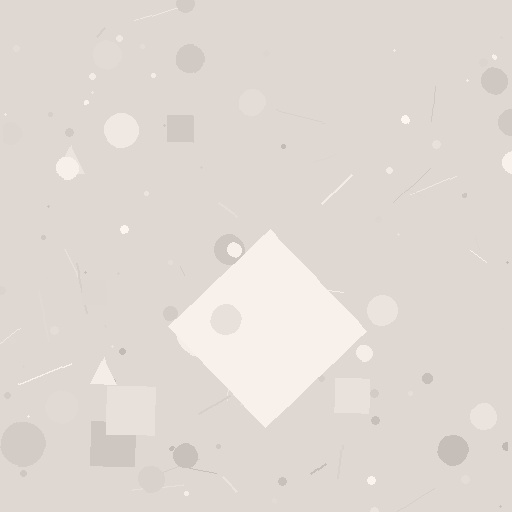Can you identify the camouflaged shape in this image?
The camouflaged shape is a diamond.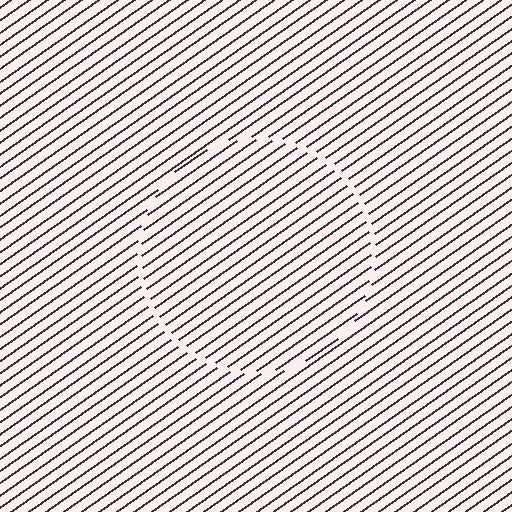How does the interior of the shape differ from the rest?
The interior of the shape contains the same grating, shifted by half a period — the contour is defined by the phase discontinuity where line-ends from the inner and outer gratings abut.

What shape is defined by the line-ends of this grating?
An illusory circle. The interior of the shape contains the same grating, shifted by half a period — the contour is defined by the phase discontinuity where line-ends from the inner and outer gratings abut.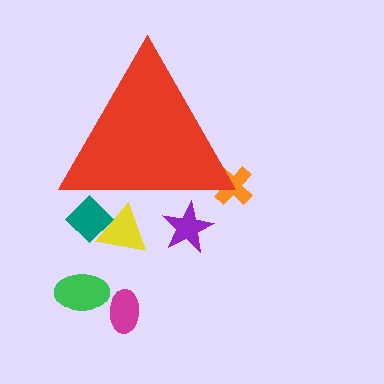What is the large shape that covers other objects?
A red triangle.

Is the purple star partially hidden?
Yes, the purple star is partially hidden behind the red triangle.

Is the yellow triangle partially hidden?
Yes, the yellow triangle is partially hidden behind the red triangle.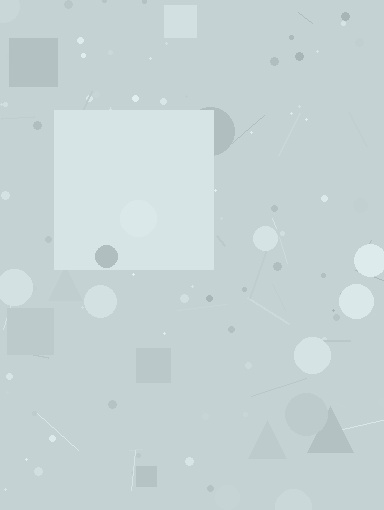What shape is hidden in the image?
A square is hidden in the image.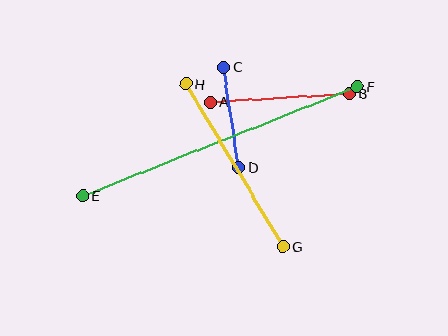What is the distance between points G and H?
The distance is approximately 189 pixels.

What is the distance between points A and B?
The distance is approximately 140 pixels.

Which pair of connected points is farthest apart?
Points E and F are farthest apart.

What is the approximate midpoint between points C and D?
The midpoint is at approximately (231, 117) pixels.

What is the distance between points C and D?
The distance is approximately 101 pixels.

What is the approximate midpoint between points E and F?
The midpoint is at approximately (220, 141) pixels.